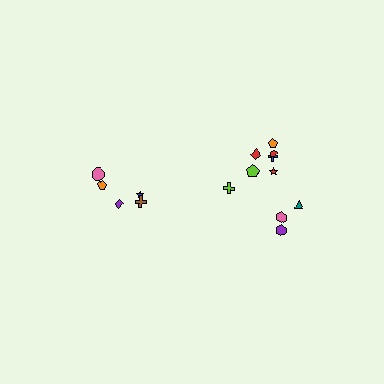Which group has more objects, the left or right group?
The right group.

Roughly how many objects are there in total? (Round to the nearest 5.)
Roughly 15 objects in total.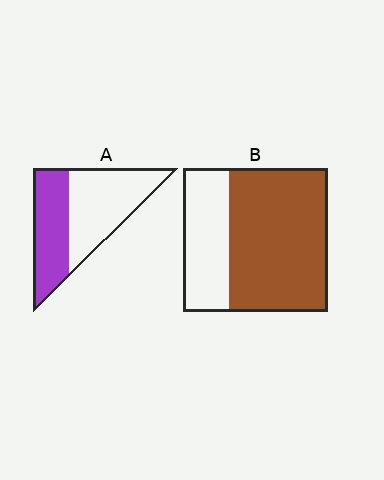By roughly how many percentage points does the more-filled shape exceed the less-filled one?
By roughly 25 percentage points (B over A).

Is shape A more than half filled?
No.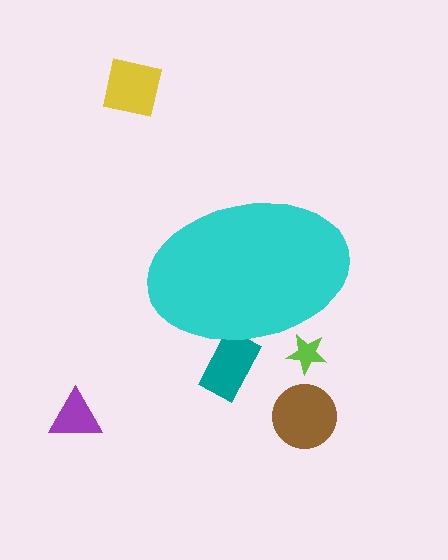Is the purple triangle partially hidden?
No, the purple triangle is fully visible.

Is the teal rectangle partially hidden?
Yes, the teal rectangle is partially hidden behind the cyan ellipse.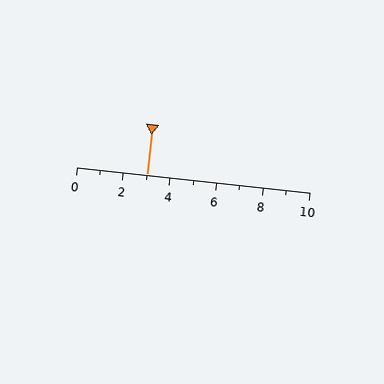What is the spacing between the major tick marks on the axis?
The major ticks are spaced 2 apart.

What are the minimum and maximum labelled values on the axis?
The axis runs from 0 to 10.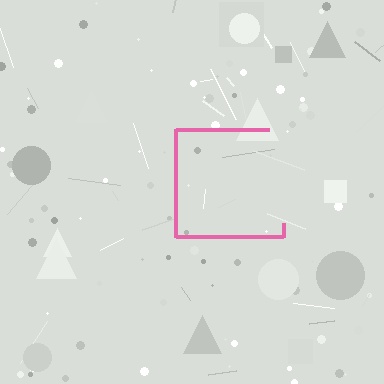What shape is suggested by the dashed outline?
The dashed outline suggests a square.